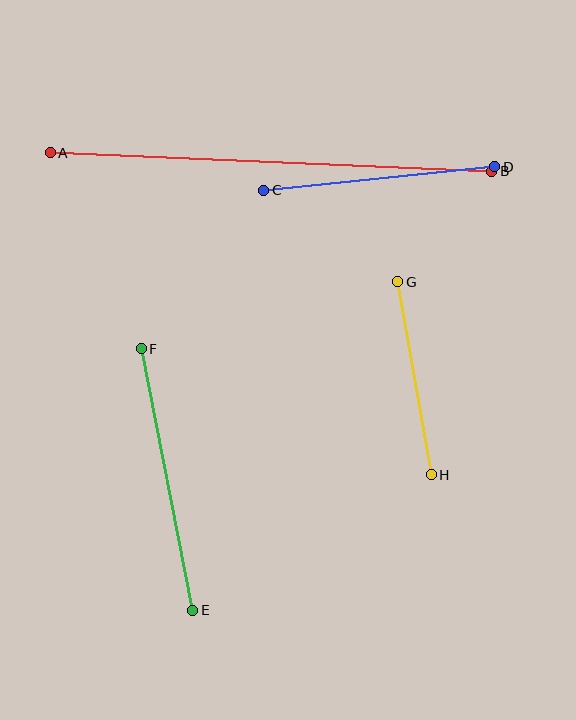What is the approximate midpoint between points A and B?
The midpoint is at approximately (271, 162) pixels.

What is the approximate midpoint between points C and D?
The midpoint is at approximately (379, 178) pixels.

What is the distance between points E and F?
The distance is approximately 267 pixels.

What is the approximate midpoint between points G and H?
The midpoint is at approximately (415, 378) pixels.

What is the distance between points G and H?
The distance is approximately 196 pixels.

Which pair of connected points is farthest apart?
Points A and B are farthest apart.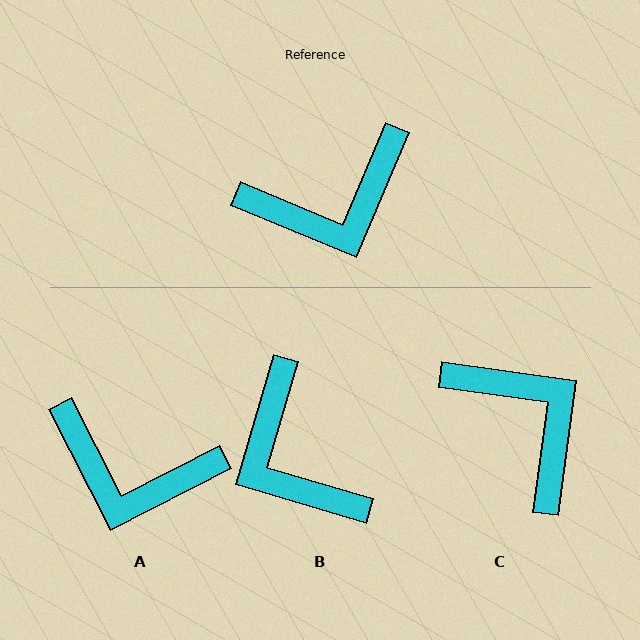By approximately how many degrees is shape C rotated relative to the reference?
Approximately 105 degrees counter-clockwise.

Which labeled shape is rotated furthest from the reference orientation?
C, about 105 degrees away.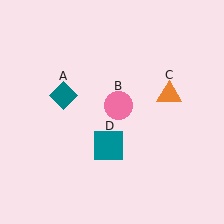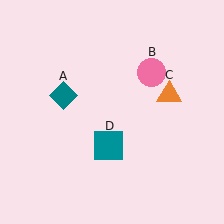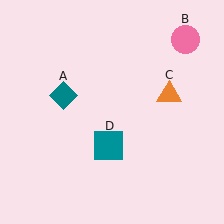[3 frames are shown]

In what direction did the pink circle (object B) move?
The pink circle (object B) moved up and to the right.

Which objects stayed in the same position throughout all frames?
Teal diamond (object A) and orange triangle (object C) and teal square (object D) remained stationary.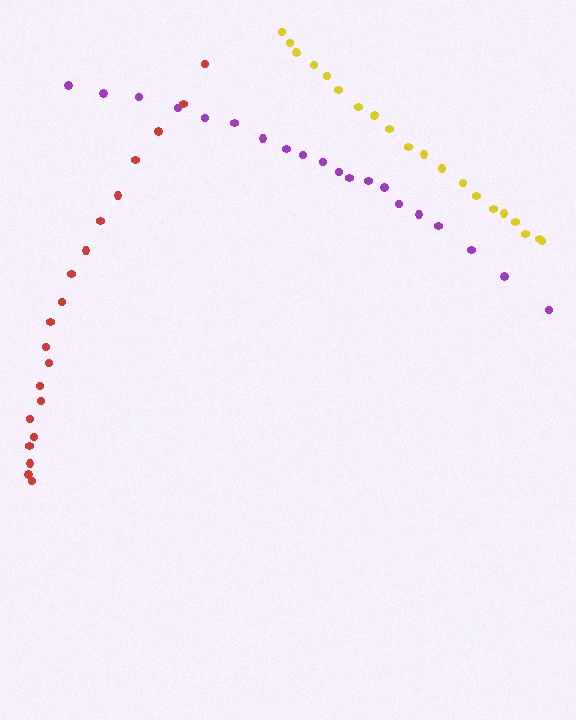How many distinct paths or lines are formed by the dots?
There are 3 distinct paths.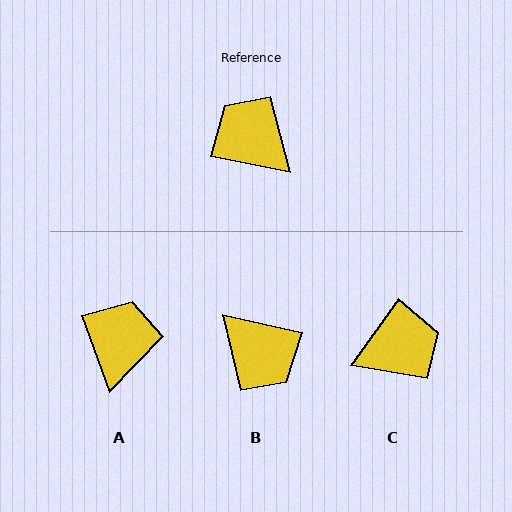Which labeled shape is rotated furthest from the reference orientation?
B, about 178 degrees away.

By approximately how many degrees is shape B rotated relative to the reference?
Approximately 178 degrees counter-clockwise.